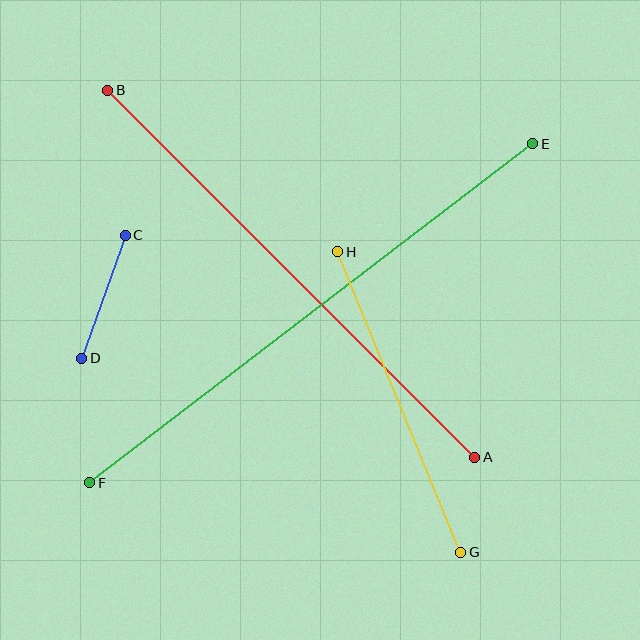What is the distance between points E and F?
The distance is approximately 558 pixels.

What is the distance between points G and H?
The distance is approximately 325 pixels.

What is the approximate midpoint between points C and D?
The midpoint is at approximately (104, 297) pixels.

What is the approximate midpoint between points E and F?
The midpoint is at approximately (311, 313) pixels.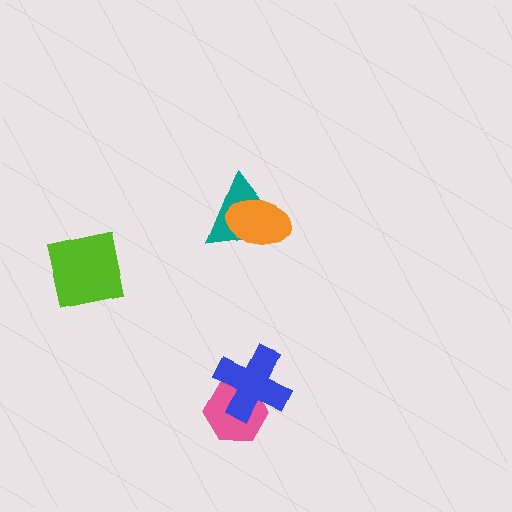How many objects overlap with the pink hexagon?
1 object overlaps with the pink hexagon.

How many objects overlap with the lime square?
0 objects overlap with the lime square.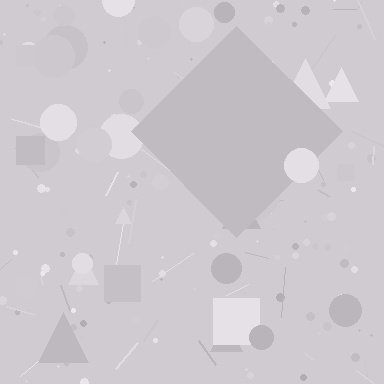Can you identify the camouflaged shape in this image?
The camouflaged shape is a diamond.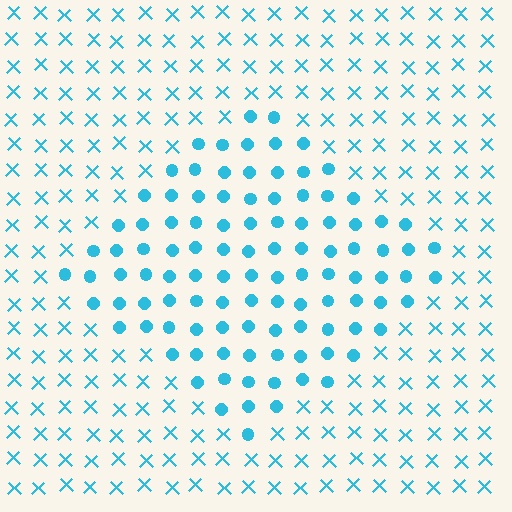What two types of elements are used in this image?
The image uses circles inside the diamond region and X marks outside it.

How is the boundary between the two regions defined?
The boundary is defined by a change in element shape: circles inside vs. X marks outside. All elements share the same color and spacing.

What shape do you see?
I see a diamond.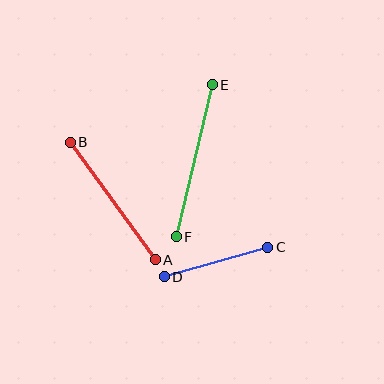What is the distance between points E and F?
The distance is approximately 156 pixels.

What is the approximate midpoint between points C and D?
The midpoint is at approximately (216, 262) pixels.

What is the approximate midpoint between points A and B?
The midpoint is at approximately (113, 201) pixels.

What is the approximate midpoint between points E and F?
The midpoint is at approximately (194, 161) pixels.